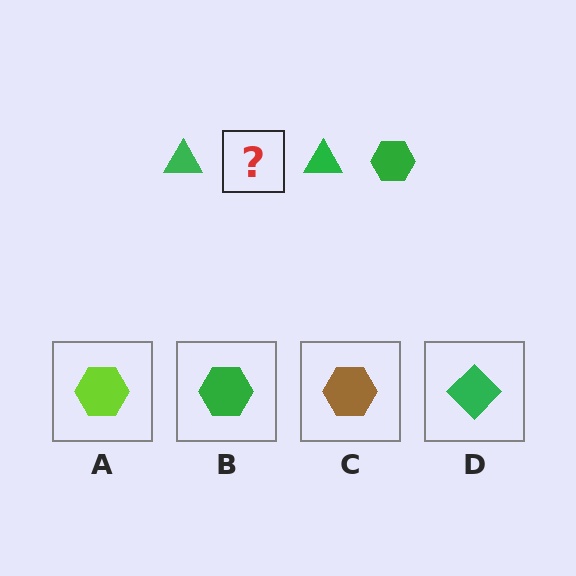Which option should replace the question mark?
Option B.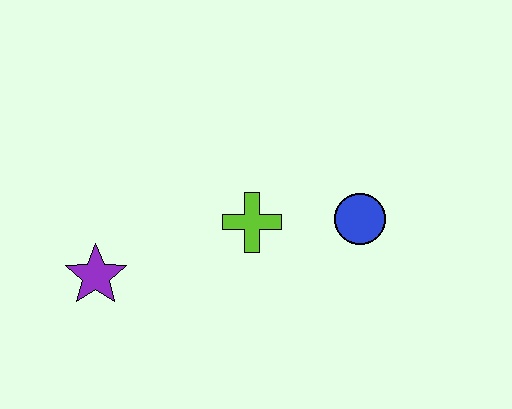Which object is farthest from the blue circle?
The purple star is farthest from the blue circle.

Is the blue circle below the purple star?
No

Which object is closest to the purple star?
The lime cross is closest to the purple star.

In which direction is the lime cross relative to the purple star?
The lime cross is to the right of the purple star.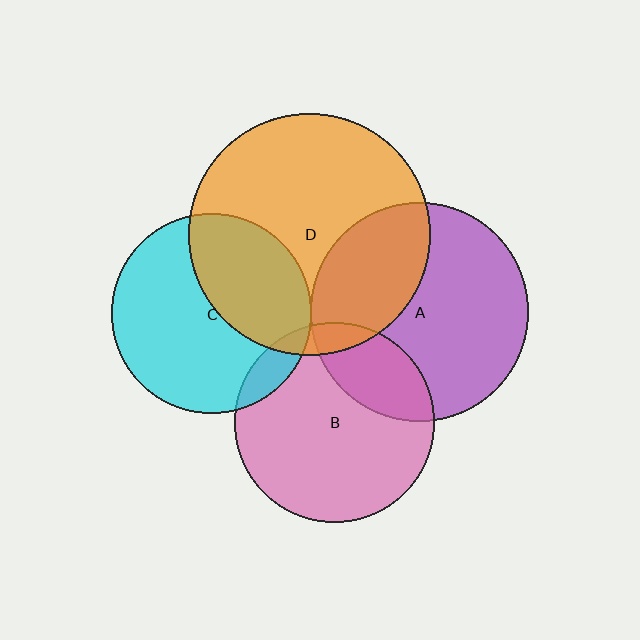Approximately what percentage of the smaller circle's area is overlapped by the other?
Approximately 40%.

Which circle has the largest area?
Circle D (orange).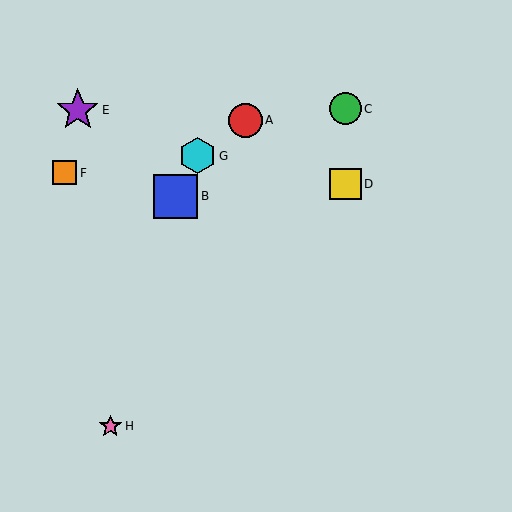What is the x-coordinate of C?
Object C is at x≈345.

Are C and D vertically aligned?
Yes, both are at x≈345.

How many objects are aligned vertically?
2 objects (C, D) are aligned vertically.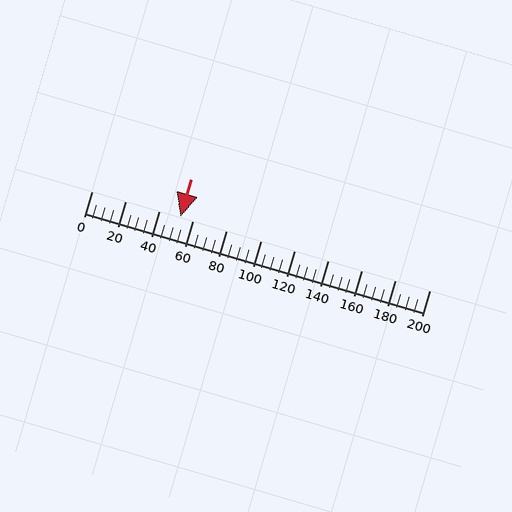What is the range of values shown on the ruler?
The ruler shows values from 0 to 200.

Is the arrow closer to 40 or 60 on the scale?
The arrow is closer to 60.